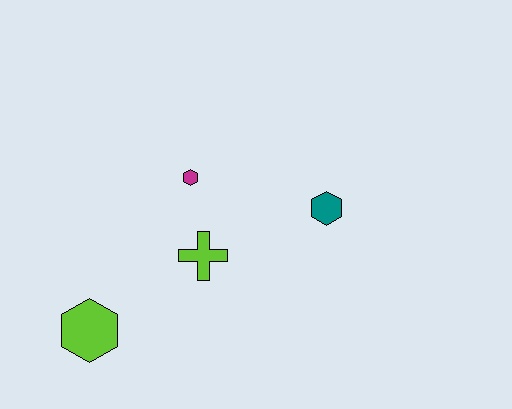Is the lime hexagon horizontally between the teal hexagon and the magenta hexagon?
No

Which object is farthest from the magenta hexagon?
The lime hexagon is farthest from the magenta hexagon.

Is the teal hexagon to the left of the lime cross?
No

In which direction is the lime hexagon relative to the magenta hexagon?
The lime hexagon is below the magenta hexagon.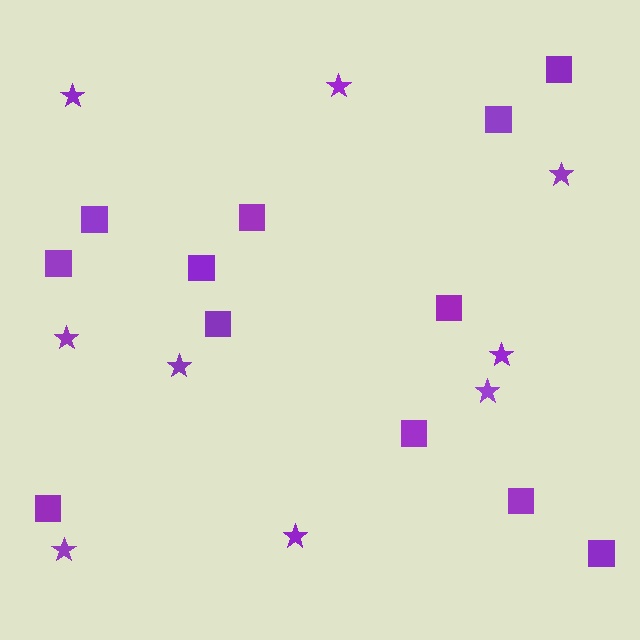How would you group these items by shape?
There are 2 groups: one group of squares (12) and one group of stars (9).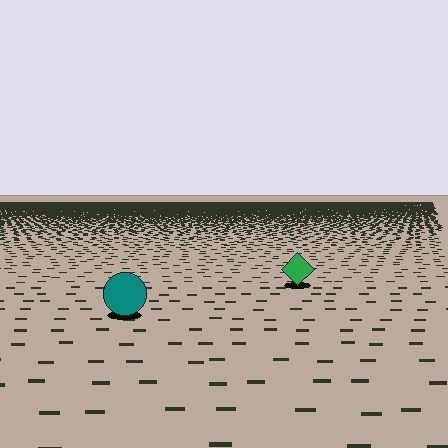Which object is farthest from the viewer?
The green diamond is farthest from the viewer. It appears smaller and the ground texture around it is denser.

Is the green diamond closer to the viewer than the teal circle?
No. The teal circle is closer — you can tell from the texture gradient: the ground texture is coarser near it.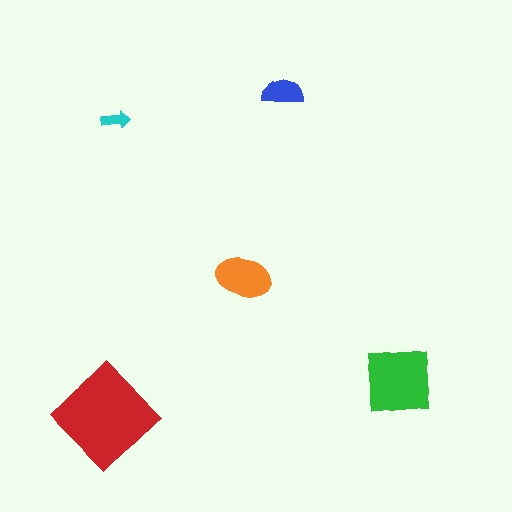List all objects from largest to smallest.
The red diamond, the green square, the orange ellipse, the blue semicircle, the cyan arrow.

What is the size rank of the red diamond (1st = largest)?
1st.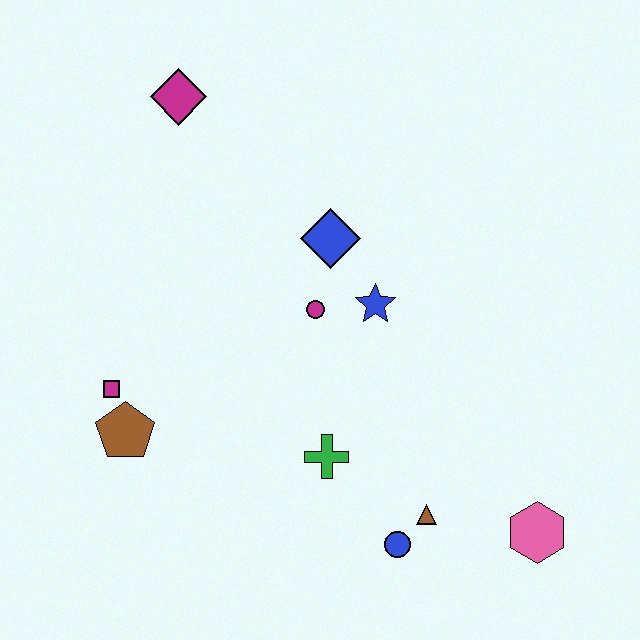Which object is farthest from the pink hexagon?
The magenta diamond is farthest from the pink hexagon.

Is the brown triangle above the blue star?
No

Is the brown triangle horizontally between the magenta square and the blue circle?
No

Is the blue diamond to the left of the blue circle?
Yes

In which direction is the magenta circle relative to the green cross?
The magenta circle is above the green cross.